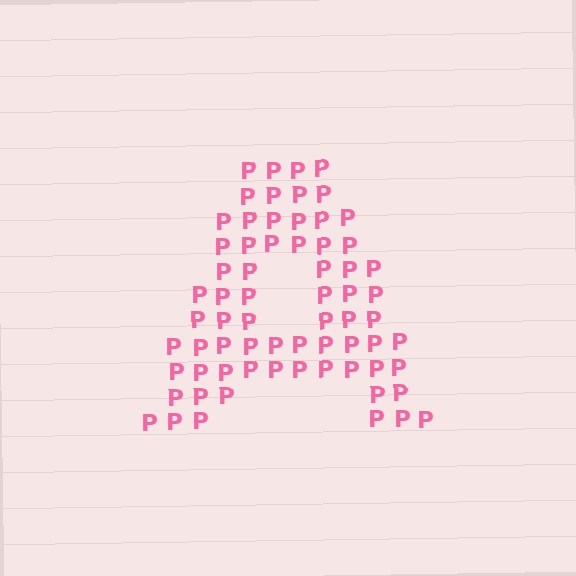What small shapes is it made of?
It is made of small letter P's.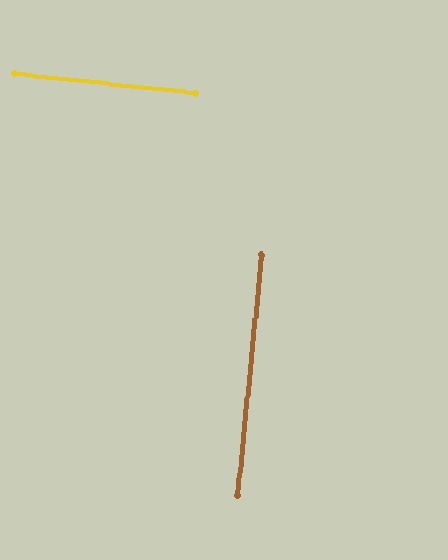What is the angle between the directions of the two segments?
Approximately 89 degrees.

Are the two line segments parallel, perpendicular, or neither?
Perpendicular — they meet at approximately 89°.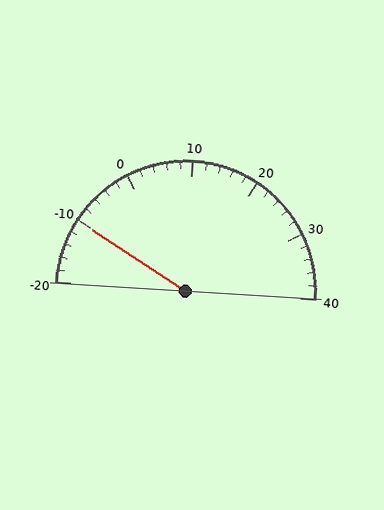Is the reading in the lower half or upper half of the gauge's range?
The reading is in the lower half of the range (-20 to 40).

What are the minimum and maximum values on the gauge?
The gauge ranges from -20 to 40.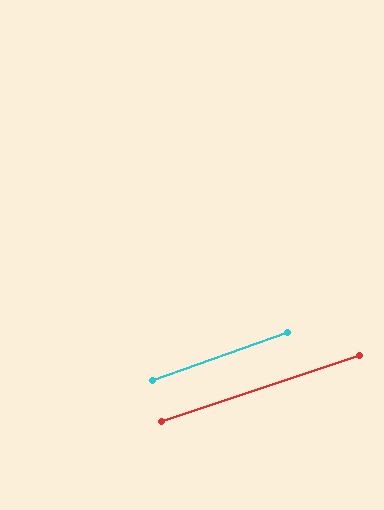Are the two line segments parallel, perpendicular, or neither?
Parallel — their directions differ by only 1.5°.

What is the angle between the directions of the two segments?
Approximately 1 degree.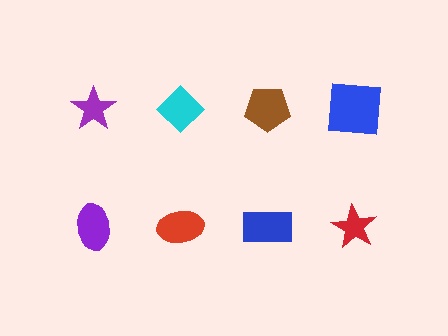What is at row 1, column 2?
A cyan diamond.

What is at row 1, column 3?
A brown pentagon.